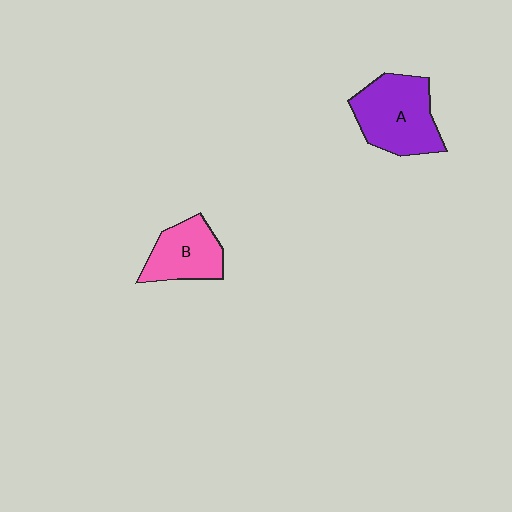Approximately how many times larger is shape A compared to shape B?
Approximately 1.4 times.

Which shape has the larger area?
Shape A (purple).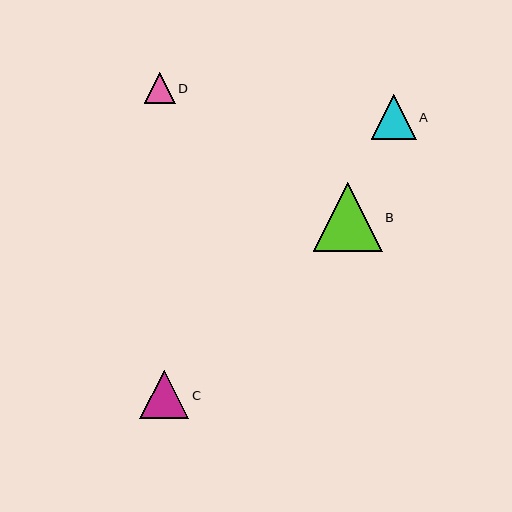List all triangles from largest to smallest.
From largest to smallest: B, C, A, D.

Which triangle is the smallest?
Triangle D is the smallest with a size of approximately 31 pixels.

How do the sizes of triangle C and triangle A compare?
Triangle C and triangle A are approximately the same size.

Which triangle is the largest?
Triangle B is the largest with a size of approximately 69 pixels.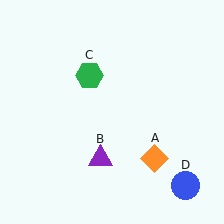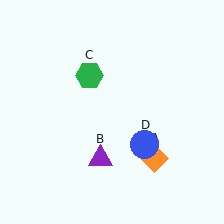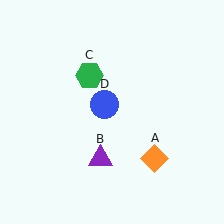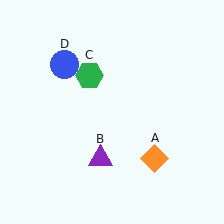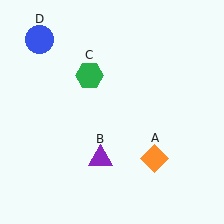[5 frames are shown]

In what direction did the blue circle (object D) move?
The blue circle (object D) moved up and to the left.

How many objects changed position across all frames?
1 object changed position: blue circle (object D).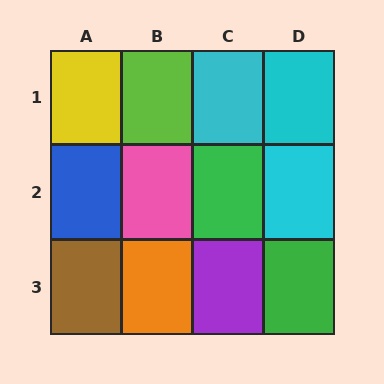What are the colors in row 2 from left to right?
Blue, pink, green, cyan.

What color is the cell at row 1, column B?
Lime.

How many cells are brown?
1 cell is brown.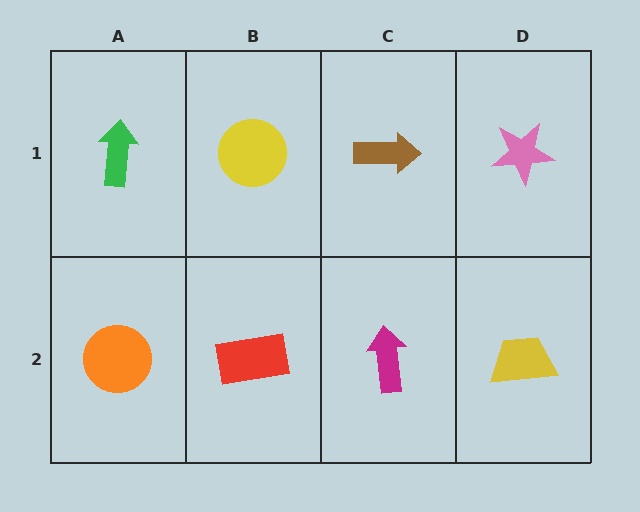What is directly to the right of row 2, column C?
A yellow trapezoid.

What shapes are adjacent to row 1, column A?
An orange circle (row 2, column A), a yellow circle (row 1, column B).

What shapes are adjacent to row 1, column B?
A red rectangle (row 2, column B), a green arrow (row 1, column A), a brown arrow (row 1, column C).